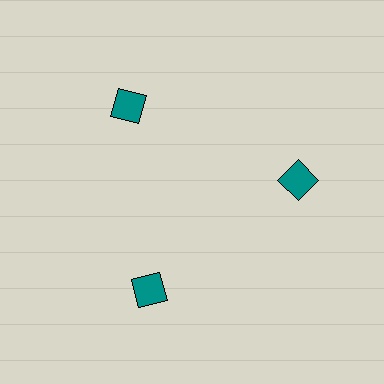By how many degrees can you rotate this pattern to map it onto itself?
The pattern maps onto itself every 120 degrees of rotation.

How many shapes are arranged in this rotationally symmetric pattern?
There are 3 shapes, arranged in 3 groups of 1.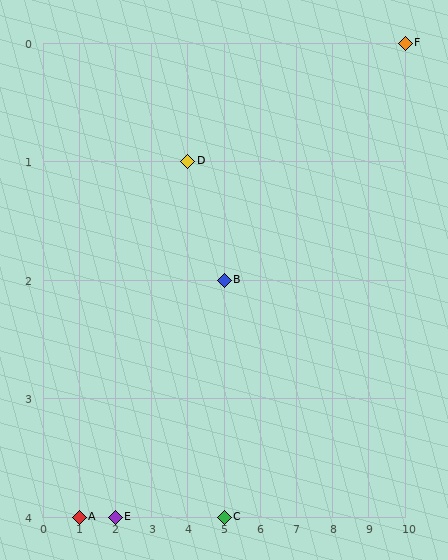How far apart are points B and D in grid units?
Points B and D are 1 column and 1 row apart (about 1.4 grid units diagonally).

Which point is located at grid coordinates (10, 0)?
Point F is at (10, 0).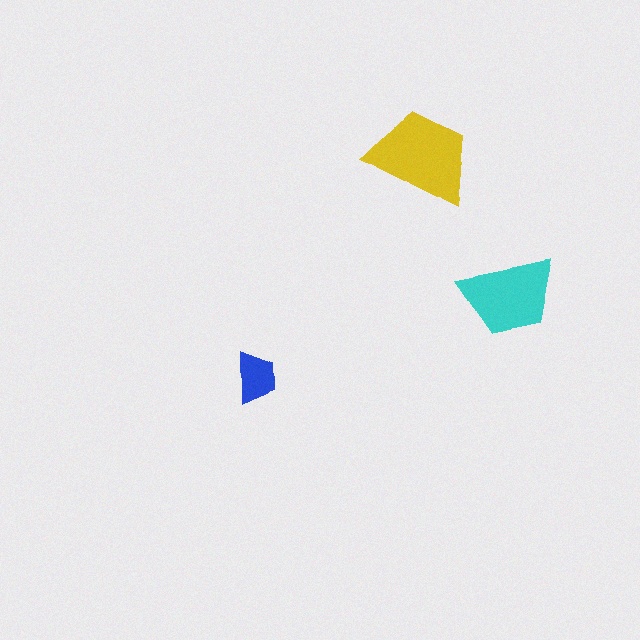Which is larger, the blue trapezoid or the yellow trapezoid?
The yellow one.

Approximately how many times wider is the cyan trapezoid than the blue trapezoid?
About 2 times wider.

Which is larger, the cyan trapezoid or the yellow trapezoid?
The yellow one.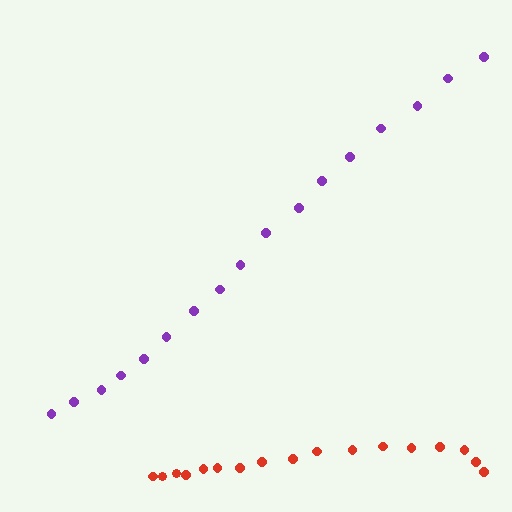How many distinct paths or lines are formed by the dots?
There are 2 distinct paths.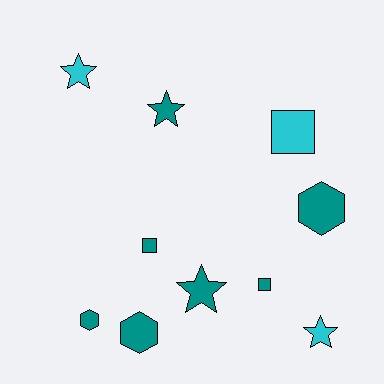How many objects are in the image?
There are 10 objects.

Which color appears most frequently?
Teal, with 7 objects.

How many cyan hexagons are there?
There are no cyan hexagons.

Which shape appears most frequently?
Star, with 4 objects.